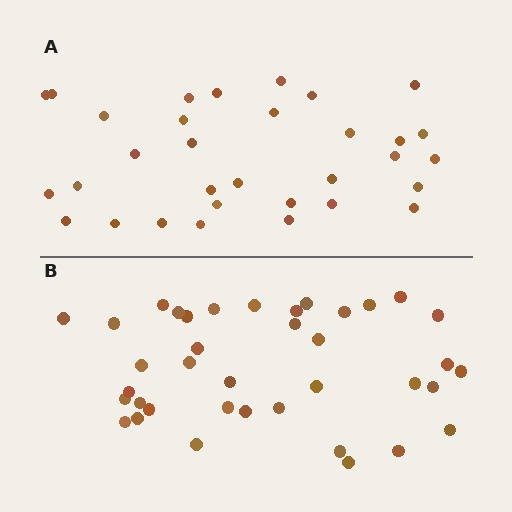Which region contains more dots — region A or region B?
Region B (the bottom region) has more dots.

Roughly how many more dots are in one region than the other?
Region B has about 6 more dots than region A.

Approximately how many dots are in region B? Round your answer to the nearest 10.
About 40 dots. (The exact count is 38, which rounds to 40.)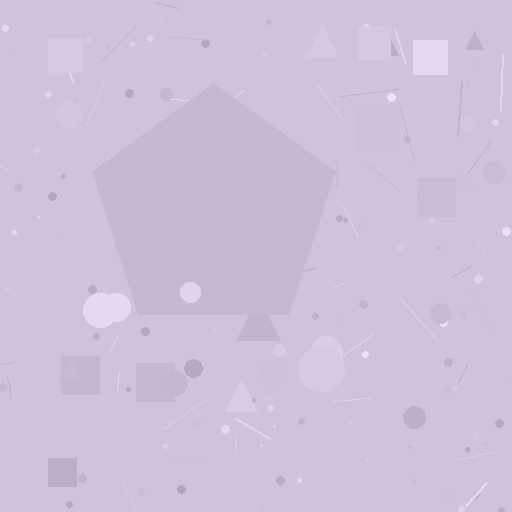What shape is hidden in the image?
A pentagon is hidden in the image.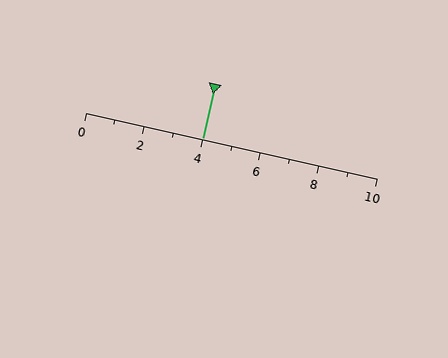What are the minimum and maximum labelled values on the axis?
The axis runs from 0 to 10.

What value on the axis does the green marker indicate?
The marker indicates approximately 4.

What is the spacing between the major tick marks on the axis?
The major ticks are spaced 2 apart.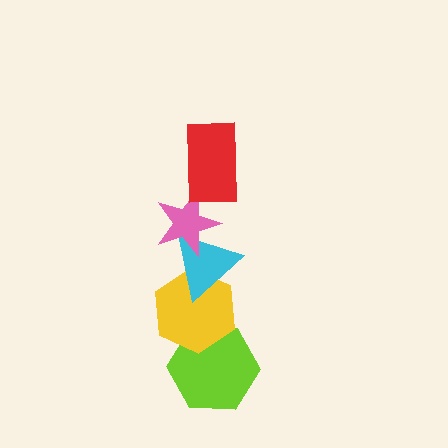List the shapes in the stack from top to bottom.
From top to bottom: the red rectangle, the pink star, the cyan triangle, the yellow hexagon, the lime hexagon.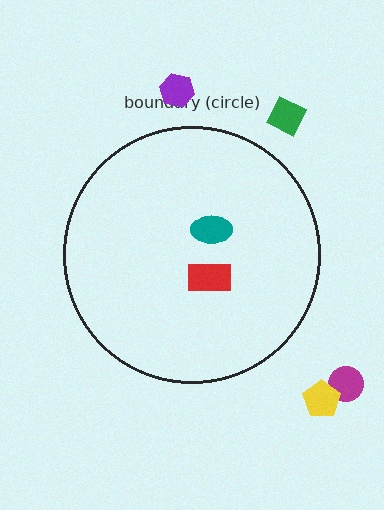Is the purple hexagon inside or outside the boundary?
Outside.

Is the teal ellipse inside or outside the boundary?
Inside.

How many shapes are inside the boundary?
2 inside, 4 outside.